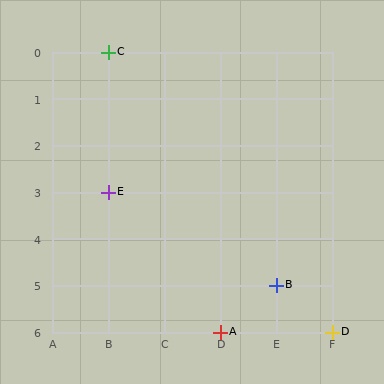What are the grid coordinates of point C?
Point C is at grid coordinates (B, 0).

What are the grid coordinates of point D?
Point D is at grid coordinates (F, 6).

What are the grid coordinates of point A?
Point A is at grid coordinates (D, 6).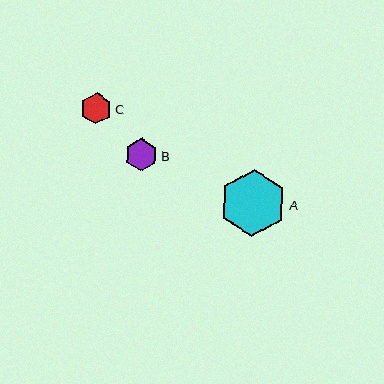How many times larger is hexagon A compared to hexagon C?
Hexagon A is approximately 2.1 times the size of hexagon C.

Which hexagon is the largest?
Hexagon A is the largest with a size of approximately 67 pixels.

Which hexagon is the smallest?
Hexagon C is the smallest with a size of approximately 31 pixels.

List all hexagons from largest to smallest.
From largest to smallest: A, B, C.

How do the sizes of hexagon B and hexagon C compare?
Hexagon B and hexagon C are approximately the same size.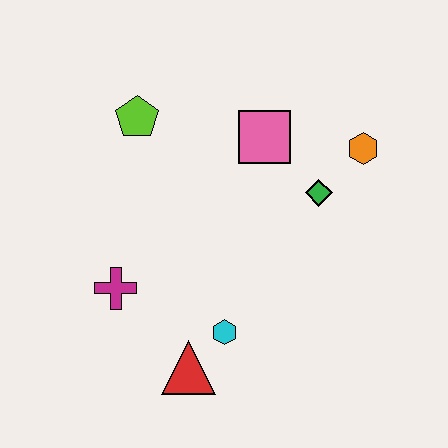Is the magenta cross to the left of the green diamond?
Yes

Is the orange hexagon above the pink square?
No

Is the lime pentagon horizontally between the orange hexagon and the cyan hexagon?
No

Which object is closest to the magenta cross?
The red triangle is closest to the magenta cross.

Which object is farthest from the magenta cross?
The orange hexagon is farthest from the magenta cross.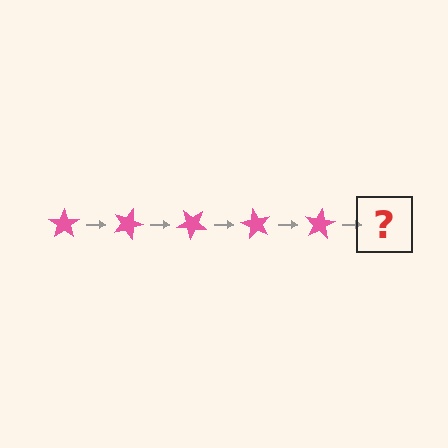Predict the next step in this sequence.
The next step is a pink star rotated 100 degrees.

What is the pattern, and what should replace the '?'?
The pattern is that the star rotates 20 degrees each step. The '?' should be a pink star rotated 100 degrees.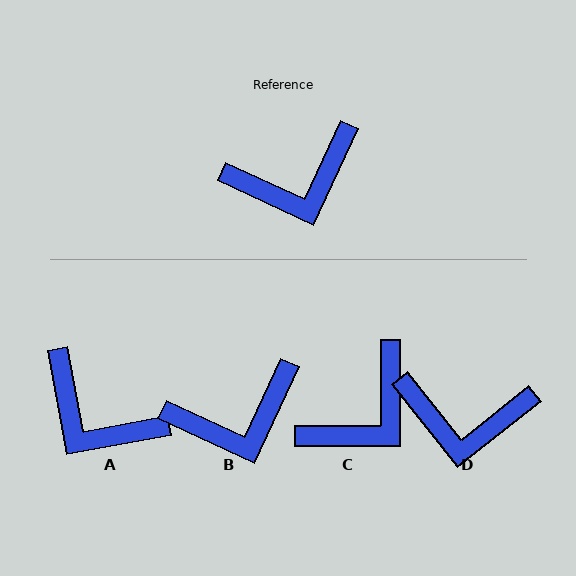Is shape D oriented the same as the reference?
No, it is off by about 27 degrees.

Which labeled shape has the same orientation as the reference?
B.